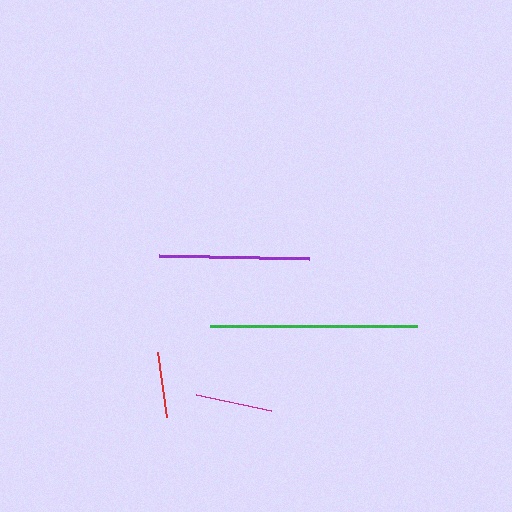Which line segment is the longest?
The green line is the longest at approximately 207 pixels.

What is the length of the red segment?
The red segment is approximately 65 pixels long.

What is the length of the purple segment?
The purple segment is approximately 150 pixels long.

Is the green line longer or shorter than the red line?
The green line is longer than the red line.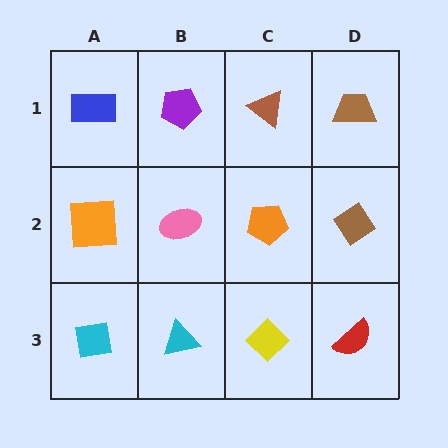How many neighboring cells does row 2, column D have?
3.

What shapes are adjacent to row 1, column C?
An orange pentagon (row 2, column C), a purple pentagon (row 1, column B), a brown trapezoid (row 1, column D).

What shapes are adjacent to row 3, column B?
A pink ellipse (row 2, column B), a cyan square (row 3, column A), a yellow diamond (row 3, column C).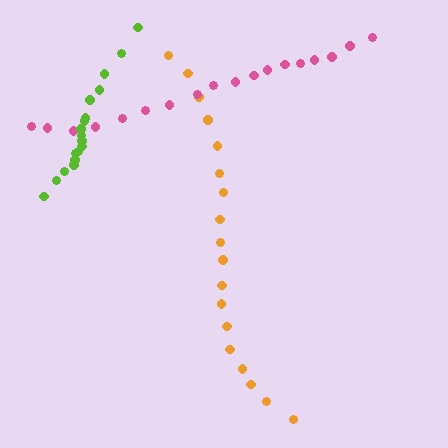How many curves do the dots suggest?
There are 3 distinct paths.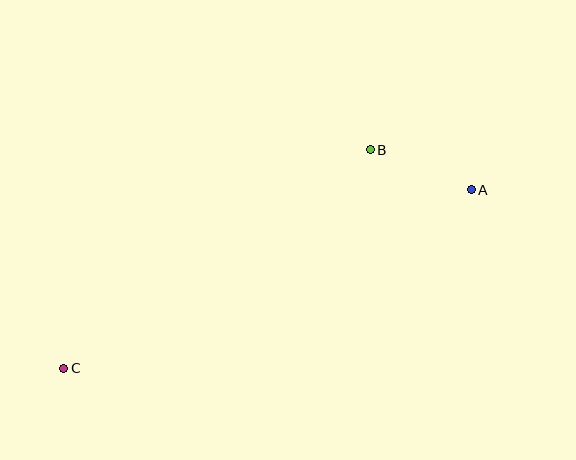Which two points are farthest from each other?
Points A and C are farthest from each other.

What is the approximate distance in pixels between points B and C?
The distance between B and C is approximately 377 pixels.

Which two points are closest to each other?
Points A and B are closest to each other.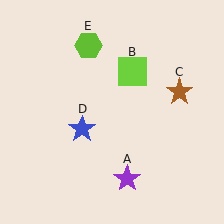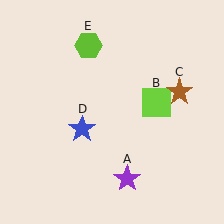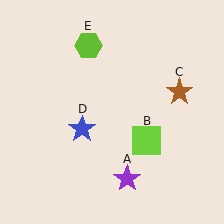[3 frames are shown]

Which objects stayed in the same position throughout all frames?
Purple star (object A) and brown star (object C) and blue star (object D) and lime hexagon (object E) remained stationary.